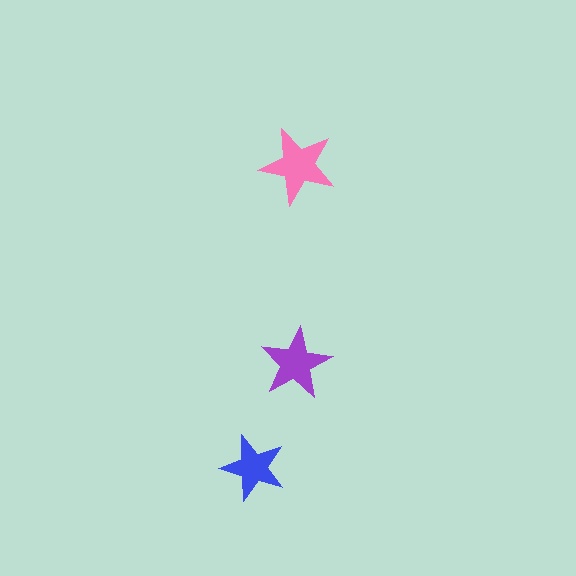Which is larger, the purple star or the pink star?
The pink one.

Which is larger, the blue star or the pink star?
The pink one.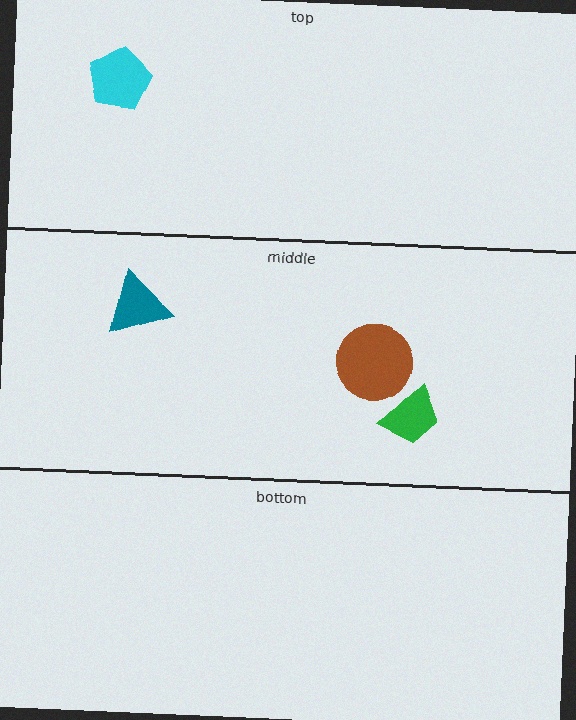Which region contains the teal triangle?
The middle region.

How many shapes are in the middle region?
3.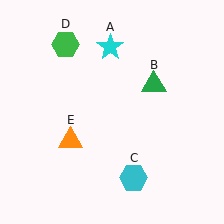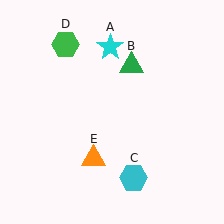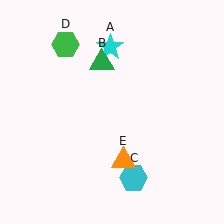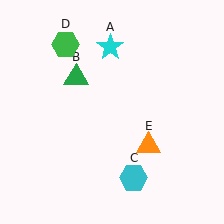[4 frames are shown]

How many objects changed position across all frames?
2 objects changed position: green triangle (object B), orange triangle (object E).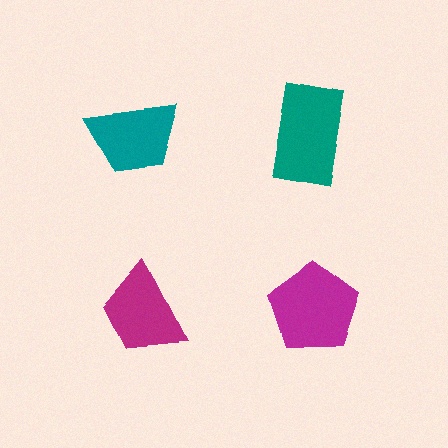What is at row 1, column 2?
A teal rectangle.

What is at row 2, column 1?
A magenta trapezoid.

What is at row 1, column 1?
A teal trapezoid.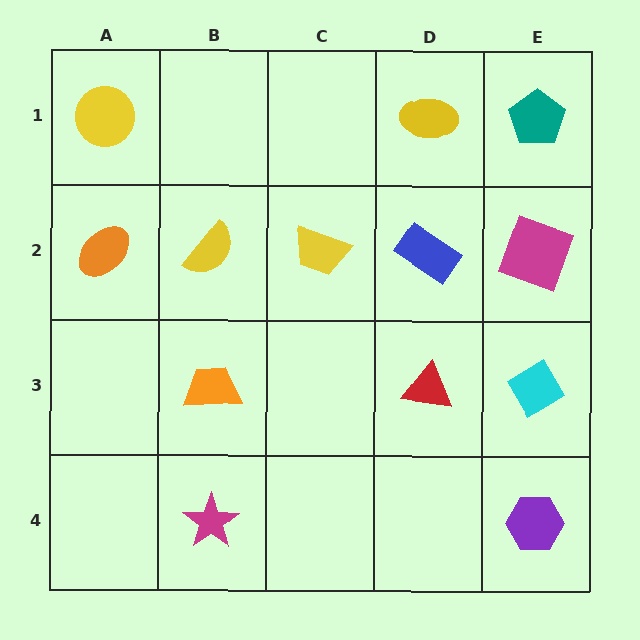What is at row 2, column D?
A blue rectangle.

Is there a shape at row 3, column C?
No, that cell is empty.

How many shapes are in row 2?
5 shapes.